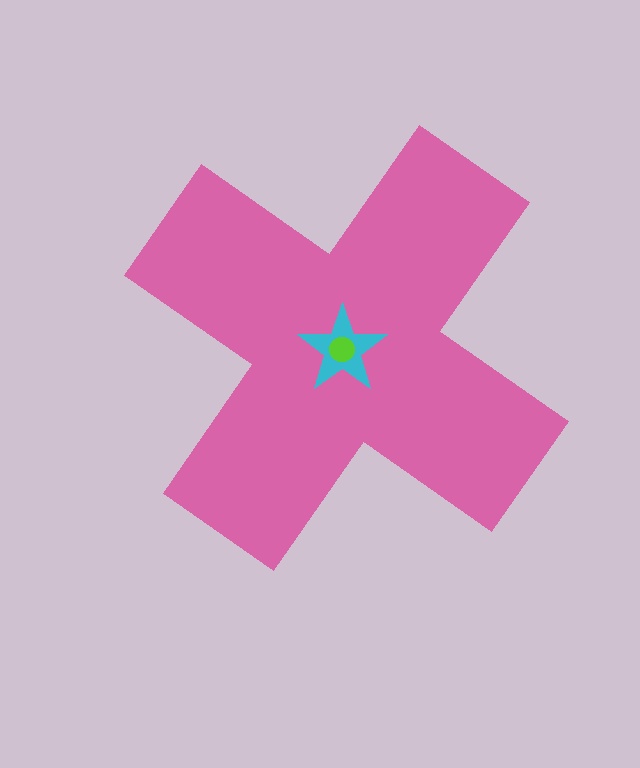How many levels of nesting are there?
3.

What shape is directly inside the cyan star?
The lime circle.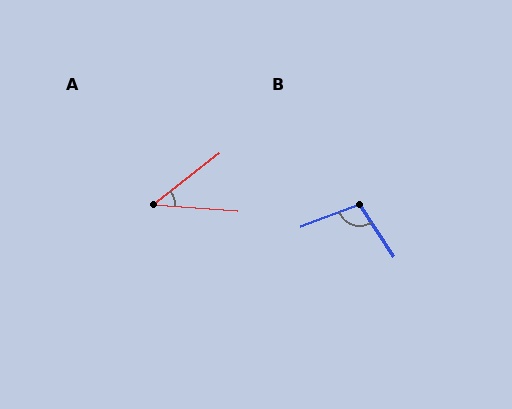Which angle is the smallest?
A, at approximately 42 degrees.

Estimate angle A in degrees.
Approximately 42 degrees.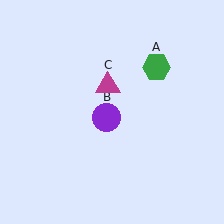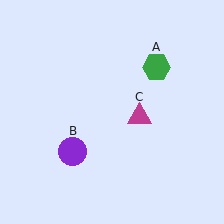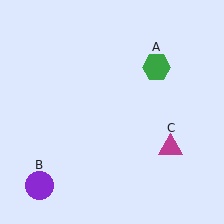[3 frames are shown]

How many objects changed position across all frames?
2 objects changed position: purple circle (object B), magenta triangle (object C).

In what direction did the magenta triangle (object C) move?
The magenta triangle (object C) moved down and to the right.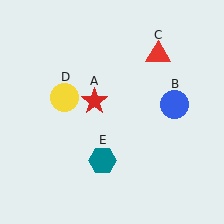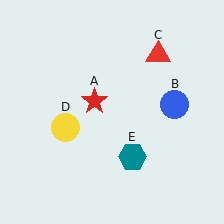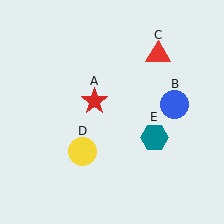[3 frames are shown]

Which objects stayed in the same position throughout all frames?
Red star (object A) and blue circle (object B) and red triangle (object C) remained stationary.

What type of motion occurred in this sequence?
The yellow circle (object D), teal hexagon (object E) rotated counterclockwise around the center of the scene.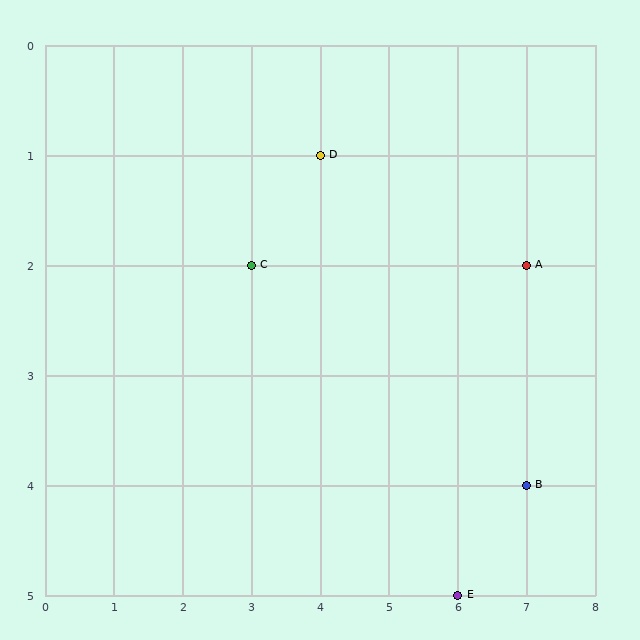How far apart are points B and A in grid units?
Points B and A are 2 rows apart.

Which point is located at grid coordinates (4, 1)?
Point D is at (4, 1).